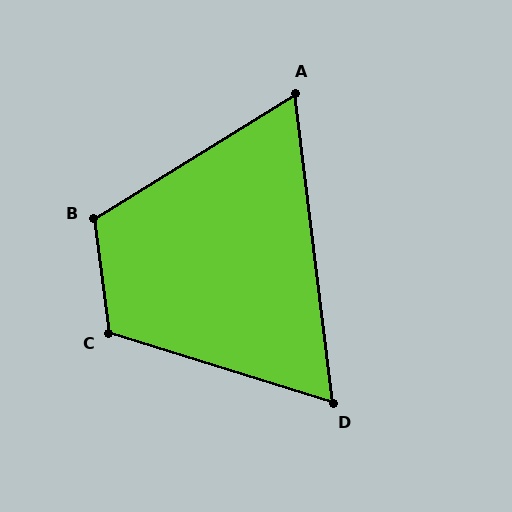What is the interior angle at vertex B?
Approximately 114 degrees (obtuse).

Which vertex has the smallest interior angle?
A, at approximately 65 degrees.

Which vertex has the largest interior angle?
C, at approximately 115 degrees.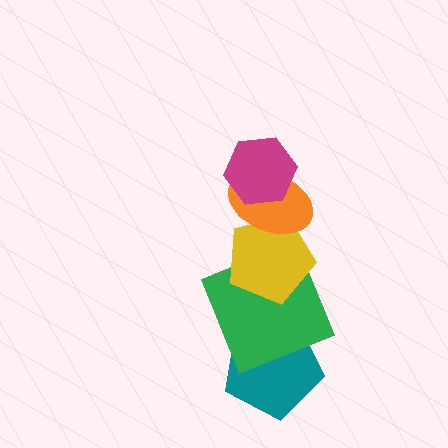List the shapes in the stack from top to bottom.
From top to bottom: the magenta hexagon, the orange ellipse, the yellow pentagon, the green square, the teal pentagon.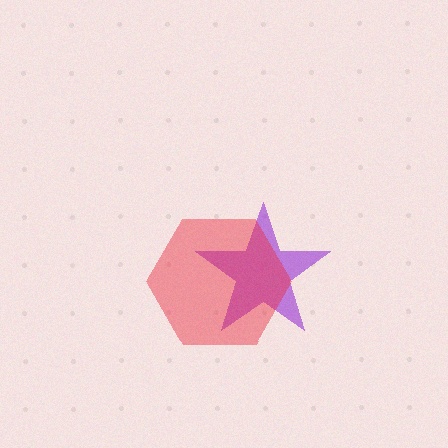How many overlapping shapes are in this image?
There are 2 overlapping shapes in the image.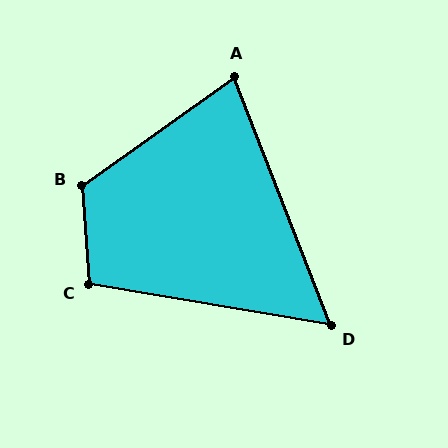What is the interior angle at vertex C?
Approximately 104 degrees (obtuse).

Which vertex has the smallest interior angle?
D, at approximately 59 degrees.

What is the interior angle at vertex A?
Approximately 76 degrees (acute).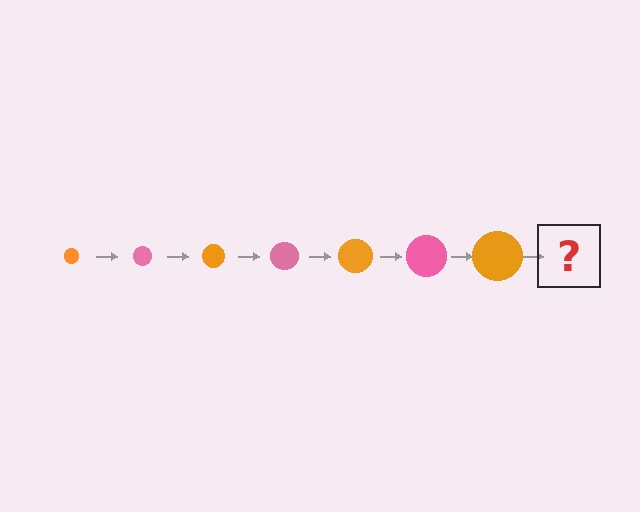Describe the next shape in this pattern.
It should be a pink circle, larger than the previous one.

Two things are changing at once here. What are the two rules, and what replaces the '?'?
The two rules are that the circle grows larger each step and the color cycles through orange and pink. The '?' should be a pink circle, larger than the previous one.